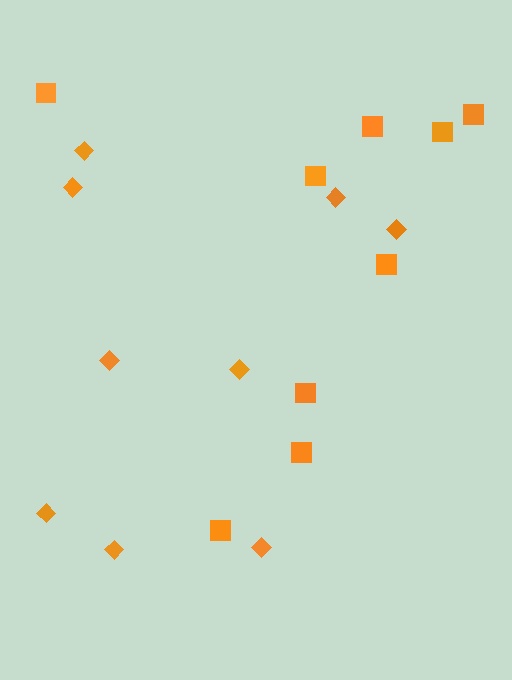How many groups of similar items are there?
There are 2 groups: one group of squares (9) and one group of diamonds (9).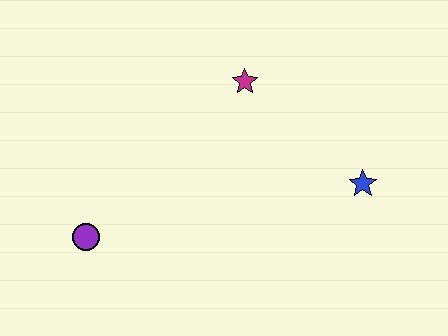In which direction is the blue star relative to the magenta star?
The blue star is to the right of the magenta star.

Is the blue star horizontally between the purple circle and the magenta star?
No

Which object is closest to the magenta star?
The blue star is closest to the magenta star.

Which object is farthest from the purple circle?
The blue star is farthest from the purple circle.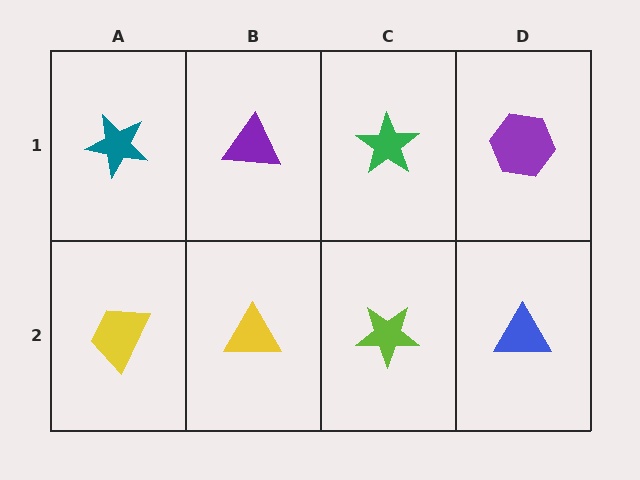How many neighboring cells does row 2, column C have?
3.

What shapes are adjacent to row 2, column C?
A green star (row 1, column C), a yellow triangle (row 2, column B), a blue triangle (row 2, column D).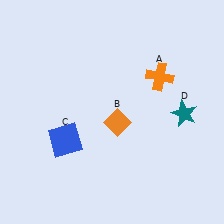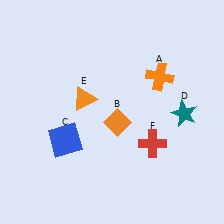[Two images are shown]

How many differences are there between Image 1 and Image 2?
There are 2 differences between the two images.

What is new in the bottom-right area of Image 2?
A red cross (F) was added in the bottom-right area of Image 2.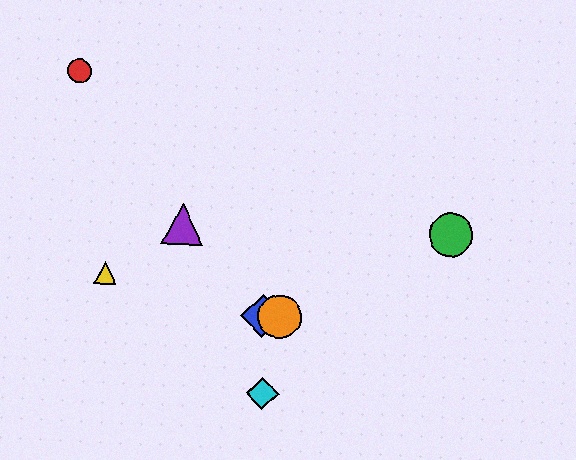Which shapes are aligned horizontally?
The blue diamond, the orange circle are aligned horizontally.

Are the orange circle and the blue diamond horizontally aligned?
Yes, both are at y≈317.